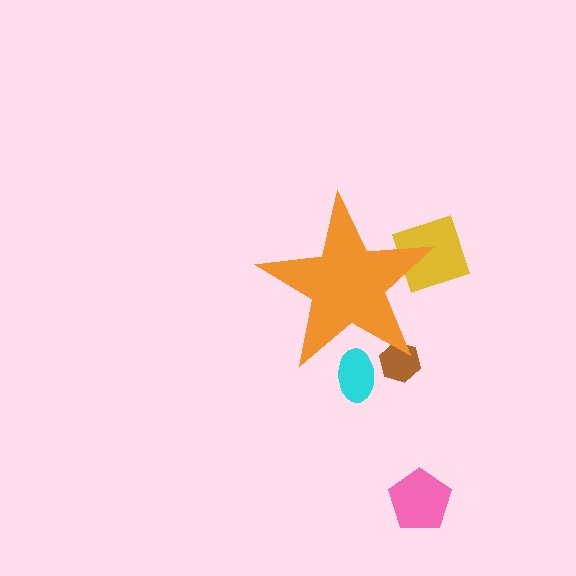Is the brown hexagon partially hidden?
Yes, the brown hexagon is partially hidden behind the orange star.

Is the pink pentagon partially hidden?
No, the pink pentagon is fully visible.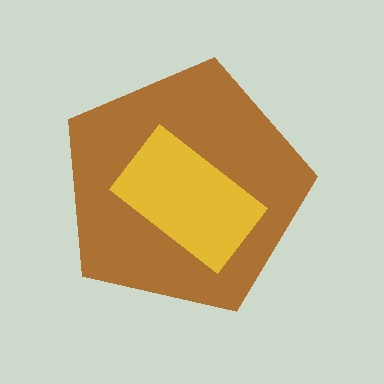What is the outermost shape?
The brown pentagon.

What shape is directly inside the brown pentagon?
The yellow rectangle.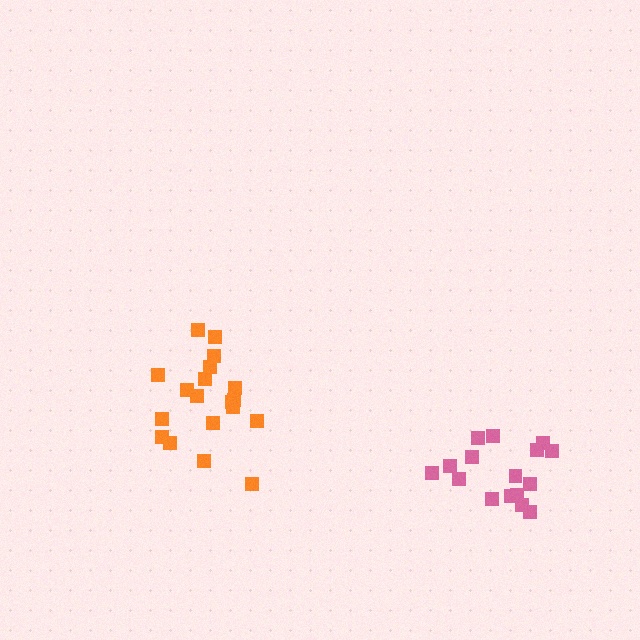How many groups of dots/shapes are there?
There are 2 groups.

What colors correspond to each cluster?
The clusters are colored: orange, pink.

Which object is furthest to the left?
The orange cluster is leftmost.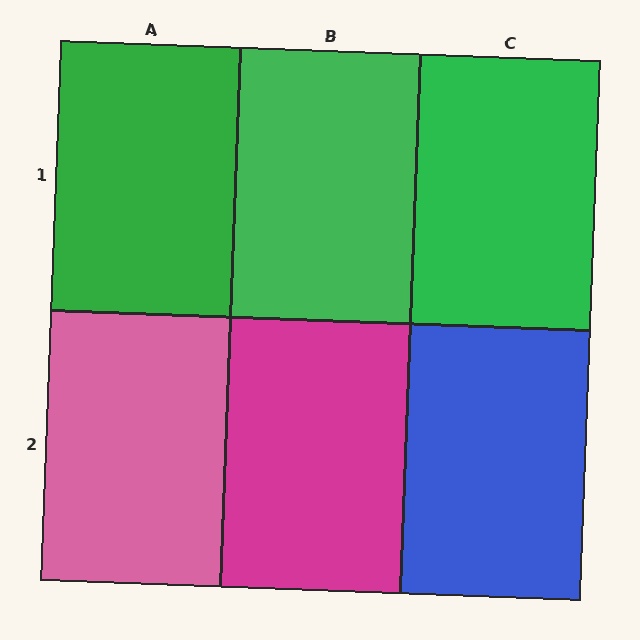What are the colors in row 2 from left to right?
Pink, magenta, blue.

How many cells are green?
3 cells are green.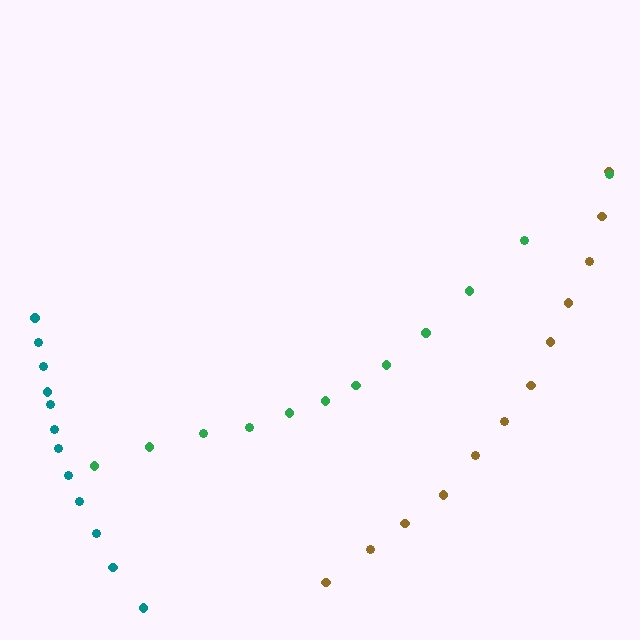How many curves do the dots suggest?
There are 3 distinct paths.